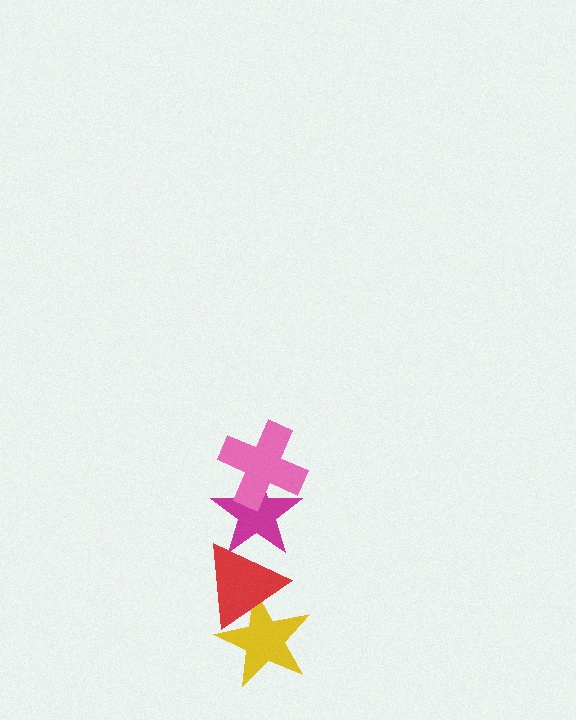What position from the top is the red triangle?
The red triangle is 3rd from the top.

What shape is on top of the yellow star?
The red triangle is on top of the yellow star.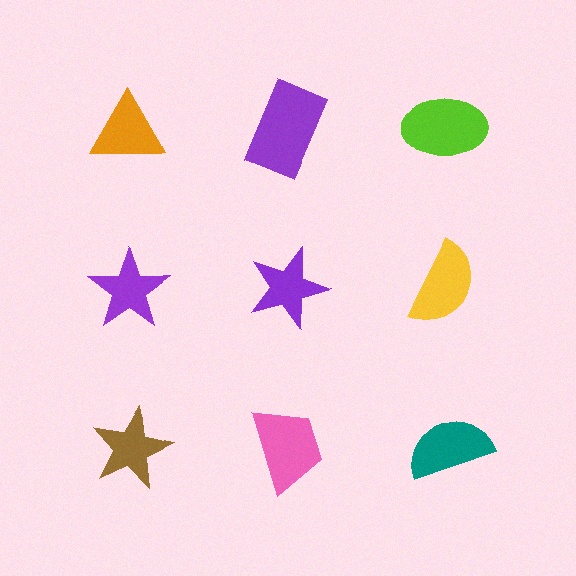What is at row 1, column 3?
A lime ellipse.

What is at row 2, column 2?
A purple star.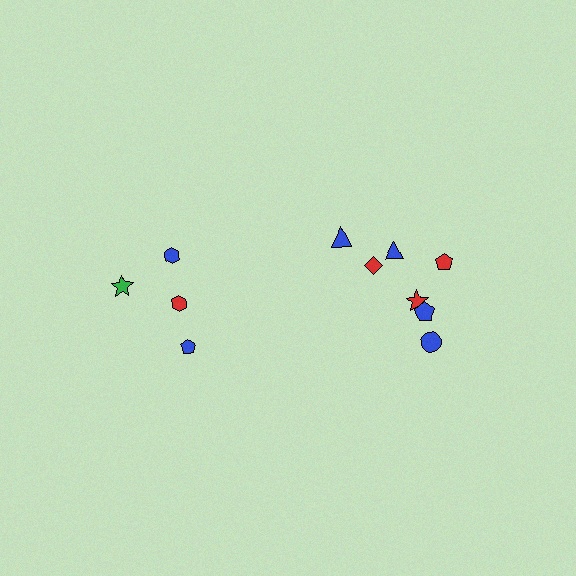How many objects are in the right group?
There are 7 objects.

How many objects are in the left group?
There are 4 objects.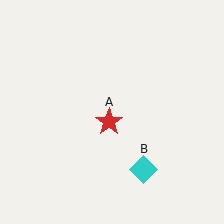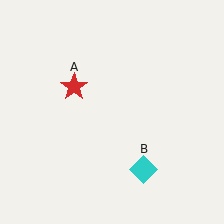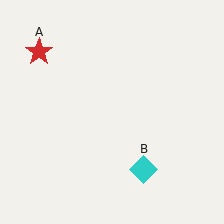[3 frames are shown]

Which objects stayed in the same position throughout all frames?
Cyan diamond (object B) remained stationary.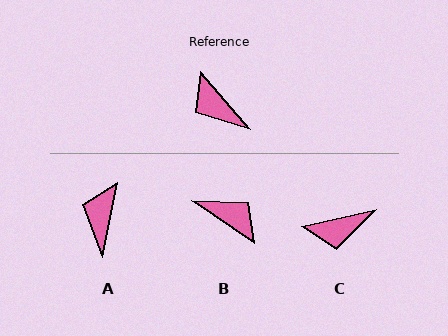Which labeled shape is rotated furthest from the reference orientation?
B, about 165 degrees away.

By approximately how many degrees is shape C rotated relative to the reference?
Approximately 62 degrees counter-clockwise.